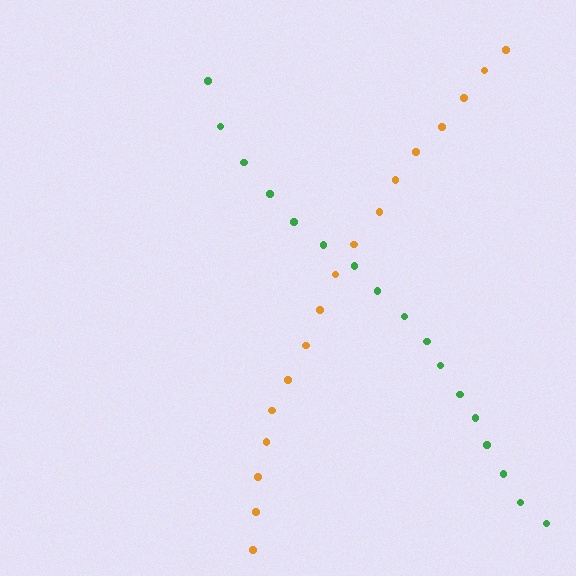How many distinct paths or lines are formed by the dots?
There are 2 distinct paths.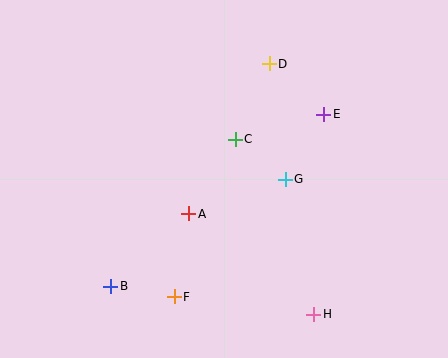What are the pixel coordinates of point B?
Point B is at (111, 286).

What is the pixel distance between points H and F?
The distance between H and F is 141 pixels.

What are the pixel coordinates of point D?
Point D is at (269, 64).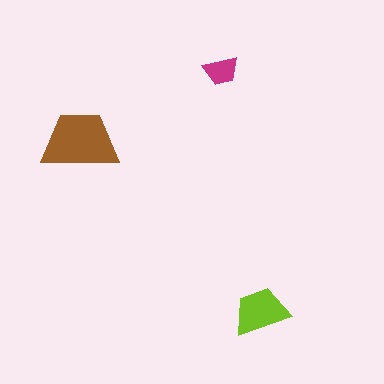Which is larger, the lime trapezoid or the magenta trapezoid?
The lime one.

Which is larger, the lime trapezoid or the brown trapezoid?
The brown one.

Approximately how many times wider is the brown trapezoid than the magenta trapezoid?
About 2 times wider.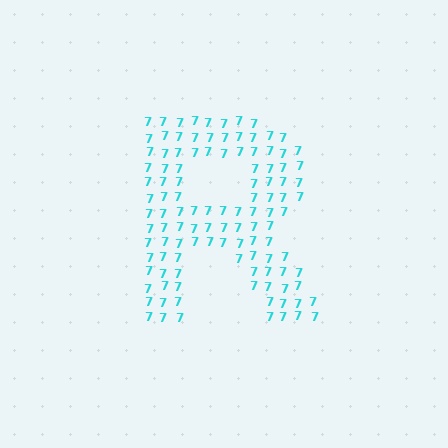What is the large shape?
The large shape is the letter R.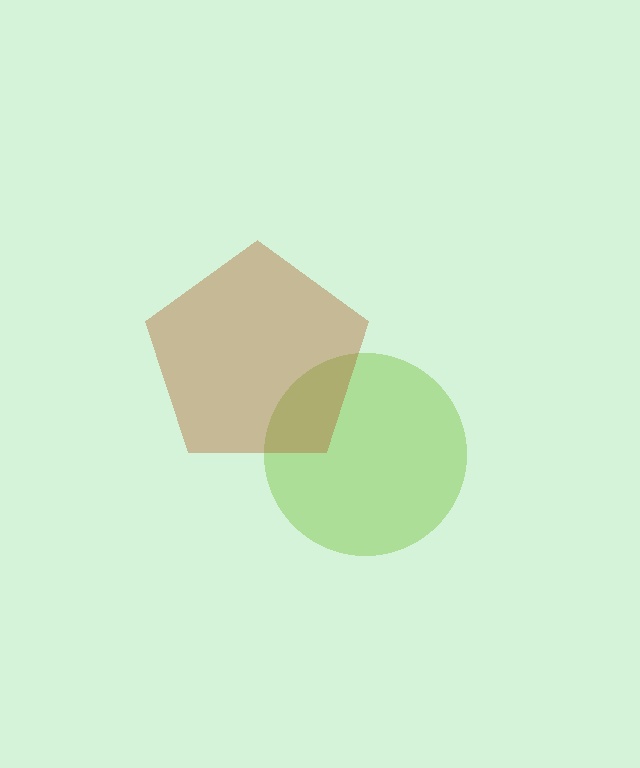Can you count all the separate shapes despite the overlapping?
Yes, there are 2 separate shapes.